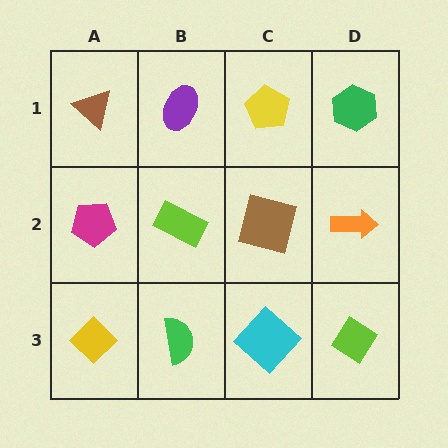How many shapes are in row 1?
4 shapes.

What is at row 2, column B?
A lime rectangle.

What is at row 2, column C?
A brown square.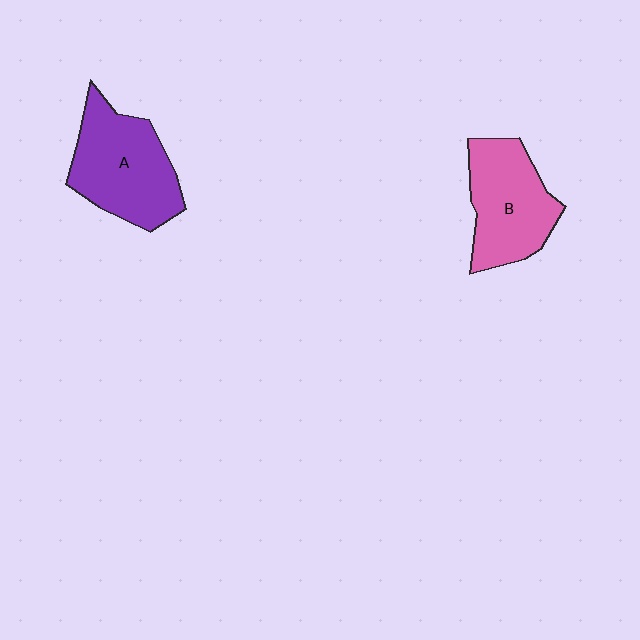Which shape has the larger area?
Shape A (purple).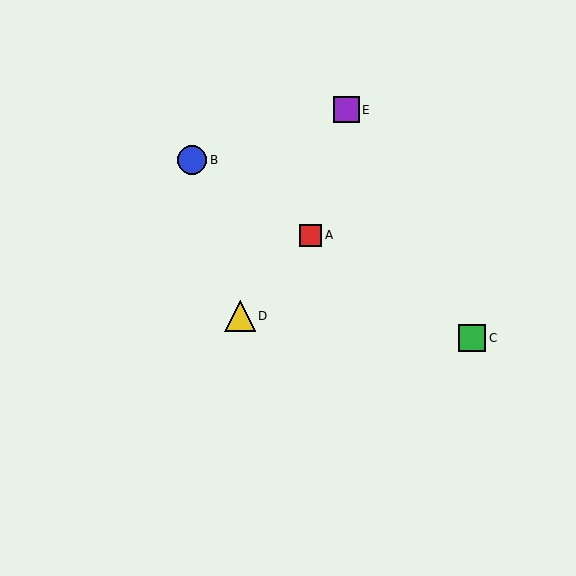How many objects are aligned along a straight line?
3 objects (A, B, C) are aligned along a straight line.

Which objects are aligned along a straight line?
Objects A, B, C are aligned along a straight line.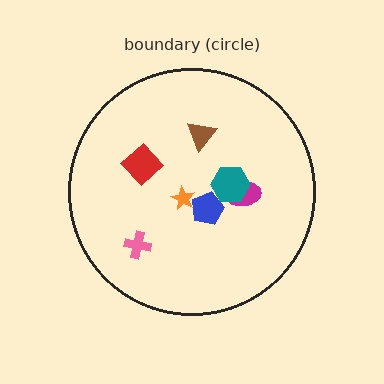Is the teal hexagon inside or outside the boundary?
Inside.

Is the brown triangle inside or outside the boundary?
Inside.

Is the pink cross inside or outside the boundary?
Inside.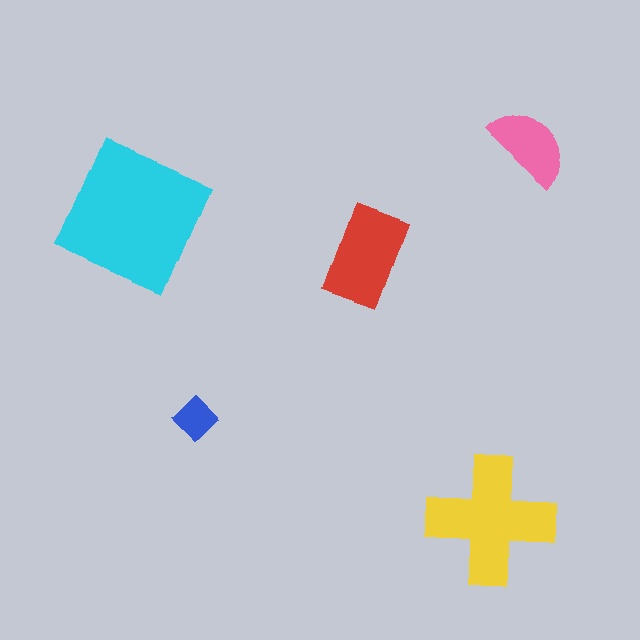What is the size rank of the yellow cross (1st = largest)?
2nd.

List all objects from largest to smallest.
The cyan square, the yellow cross, the red rectangle, the pink semicircle, the blue diamond.